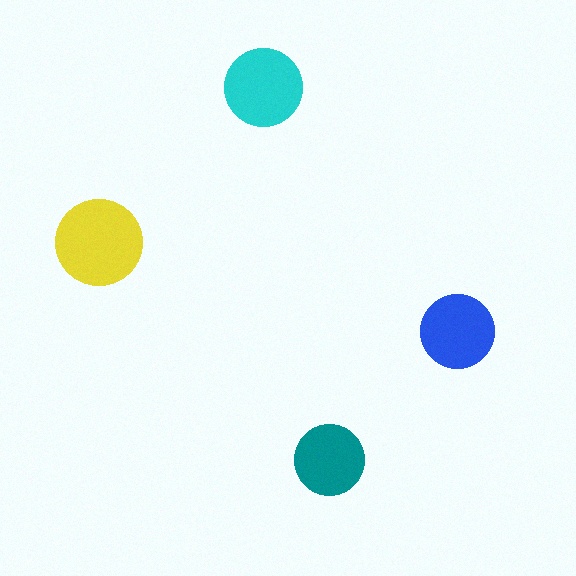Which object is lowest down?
The teal circle is bottommost.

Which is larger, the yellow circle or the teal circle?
The yellow one.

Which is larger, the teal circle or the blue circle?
The blue one.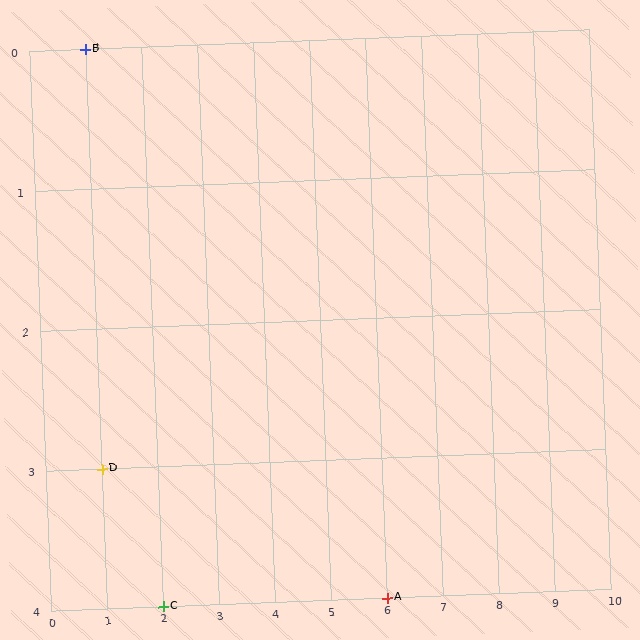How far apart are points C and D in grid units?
Points C and D are 1 column and 1 row apart (about 1.4 grid units diagonally).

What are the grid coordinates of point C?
Point C is at grid coordinates (2, 4).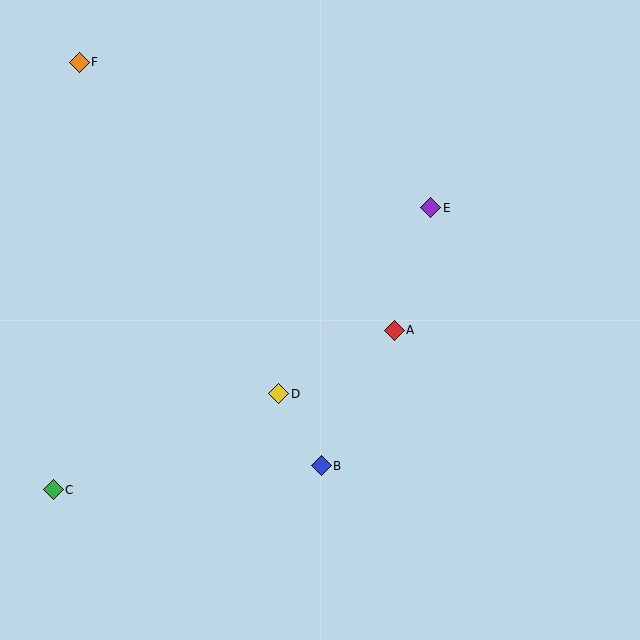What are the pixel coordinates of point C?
Point C is at (53, 490).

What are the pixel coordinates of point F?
Point F is at (79, 62).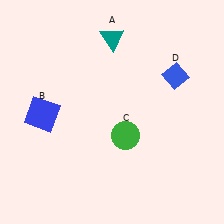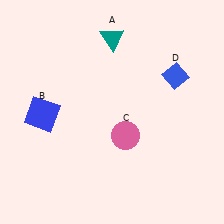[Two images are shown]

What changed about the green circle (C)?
In Image 1, C is green. In Image 2, it changed to pink.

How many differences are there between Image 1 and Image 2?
There is 1 difference between the two images.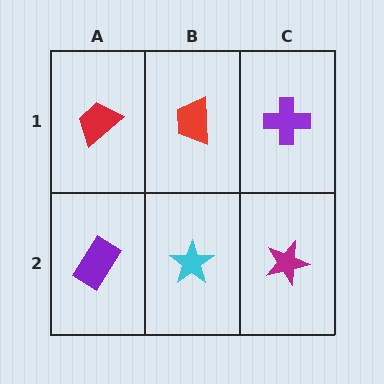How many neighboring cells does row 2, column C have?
2.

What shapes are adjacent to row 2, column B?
A red trapezoid (row 1, column B), a purple rectangle (row 2, column A), a magenta star (row 2, column C).